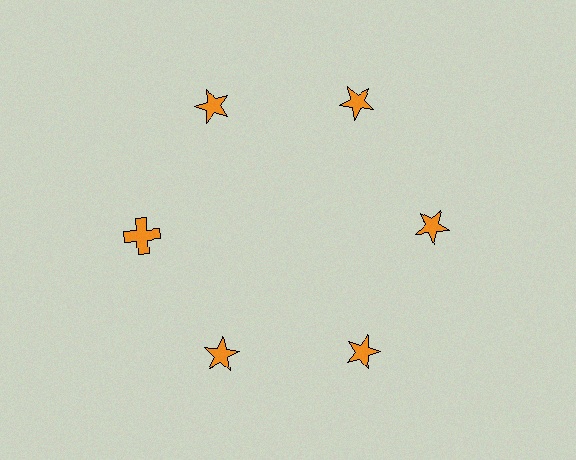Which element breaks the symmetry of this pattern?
The orange cross at roughly the 9 o'clock position breaks the symmetry. All other shapes are orange stars.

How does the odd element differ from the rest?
It has a different shape: cross instead of star.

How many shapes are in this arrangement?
There are 6 shapes arranged in a ring pattern.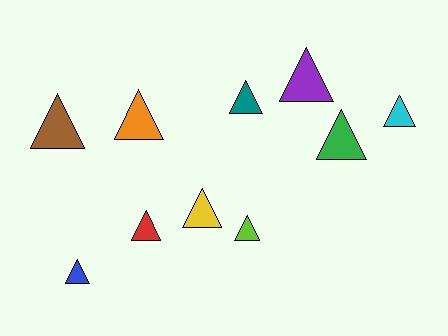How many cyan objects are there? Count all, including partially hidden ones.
There is 1 cyan object.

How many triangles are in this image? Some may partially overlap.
There are 10 triangles.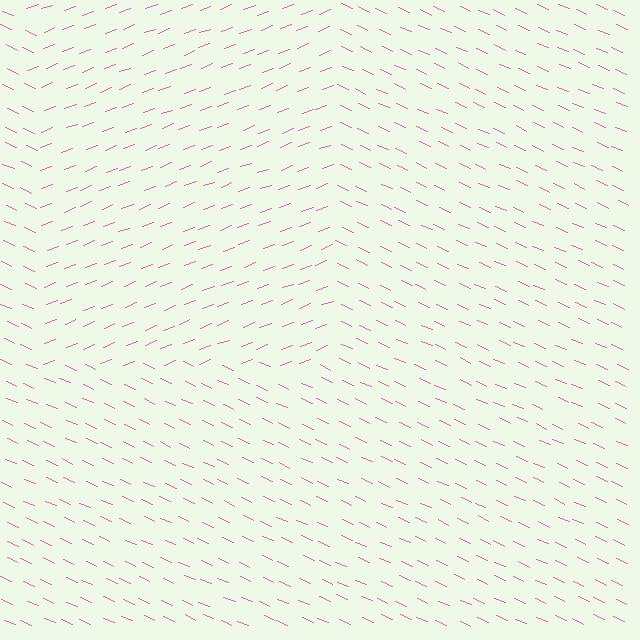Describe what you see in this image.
The image is filled with small pink line segments. A rectangle region in the image has lines oriented differently from the surrounding lines, creating a visible texture boundary.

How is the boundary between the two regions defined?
The boundary is defined purely by a change in line orientation (approximately 45 degrees difference). All lines are the same color and thickness.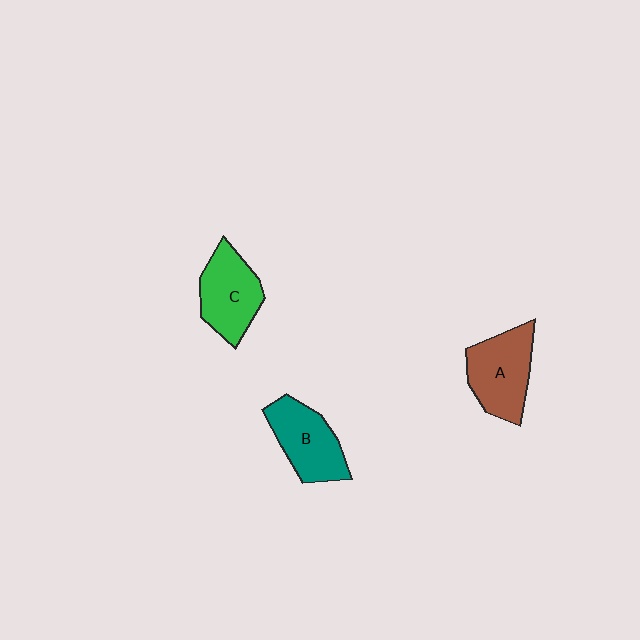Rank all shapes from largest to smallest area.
From largest to smallest: A (brown), B (teal), C (green).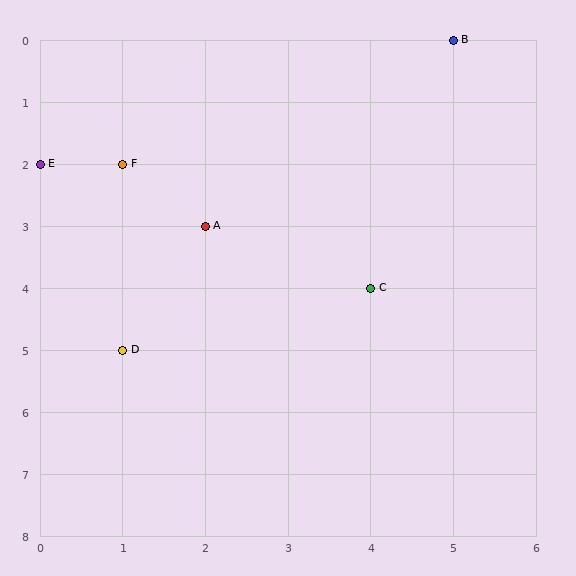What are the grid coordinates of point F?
Point F is at grid coordinates (1, 2).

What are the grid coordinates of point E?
Point E is at grid coordinates (0, 2).